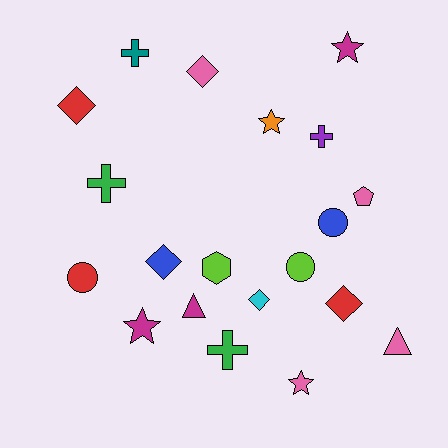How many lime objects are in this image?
There are 2 lime objects.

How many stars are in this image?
There are 4 stars.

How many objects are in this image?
There are 20 objects.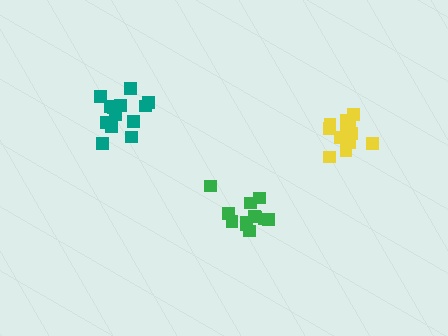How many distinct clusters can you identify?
There are 3 distinct clusters.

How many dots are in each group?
Group 1: 12 dots, Group 2: 12 dots, Group 3: 13 dots (37 total).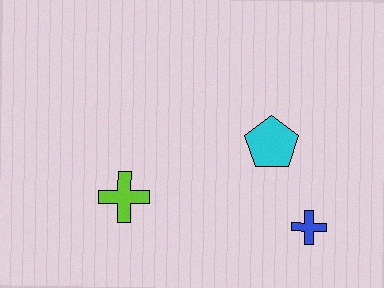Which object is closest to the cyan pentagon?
The blue cross is closest to the cyan pentagon.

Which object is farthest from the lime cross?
The blue cross is farthest from the lime cross.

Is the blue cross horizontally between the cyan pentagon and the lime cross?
No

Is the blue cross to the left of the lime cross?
No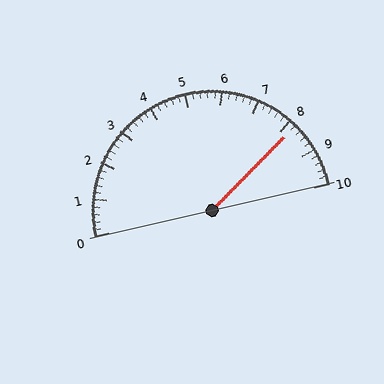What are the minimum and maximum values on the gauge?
The gauge ranges from 0 to 10.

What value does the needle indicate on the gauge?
The needle indicates approximately 8.2.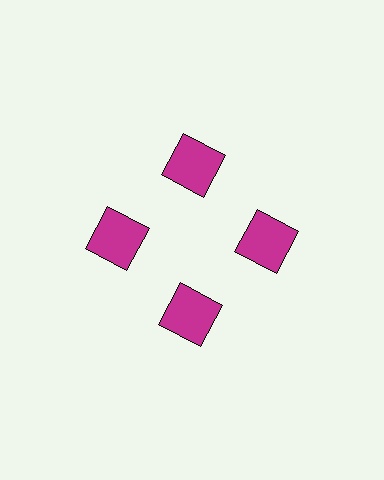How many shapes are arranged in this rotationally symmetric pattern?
There are 4 shapes, arranged in 4 groups of 1.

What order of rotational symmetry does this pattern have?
This pattern has 4-fold rotational symmetry.